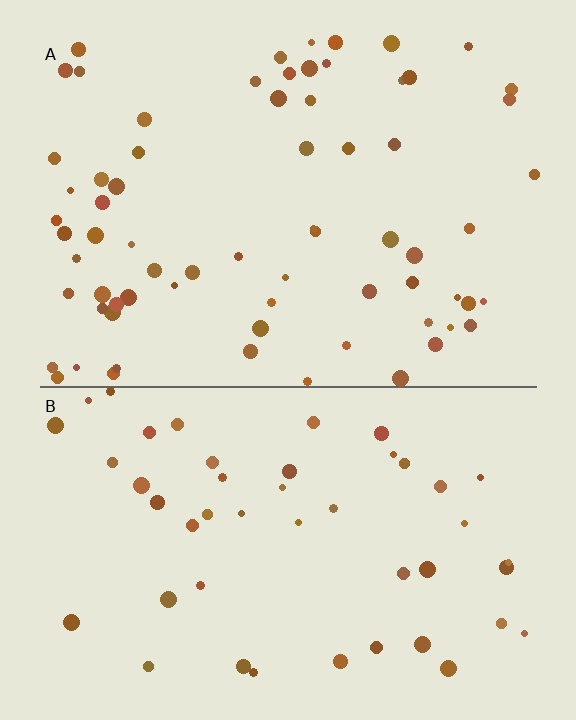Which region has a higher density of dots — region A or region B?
A (the top).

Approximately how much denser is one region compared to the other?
Approximately 1.5× — region A over region B.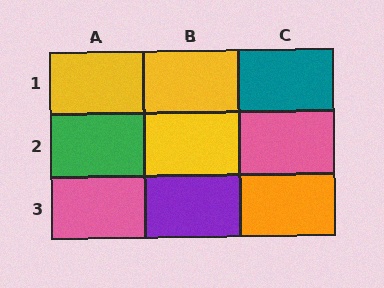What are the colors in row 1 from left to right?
Yellow, yellow, teal.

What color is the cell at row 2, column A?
Green.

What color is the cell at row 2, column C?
Pink.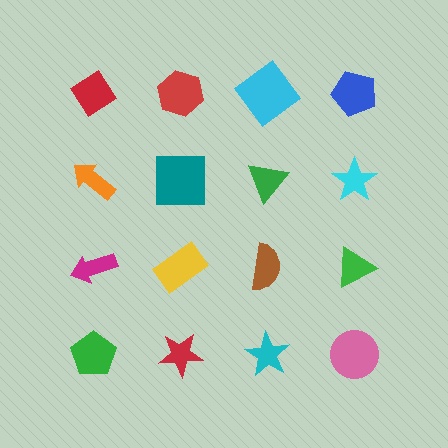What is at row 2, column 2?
A teal square.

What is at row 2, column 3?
A green triangle.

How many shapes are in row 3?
4 shapes.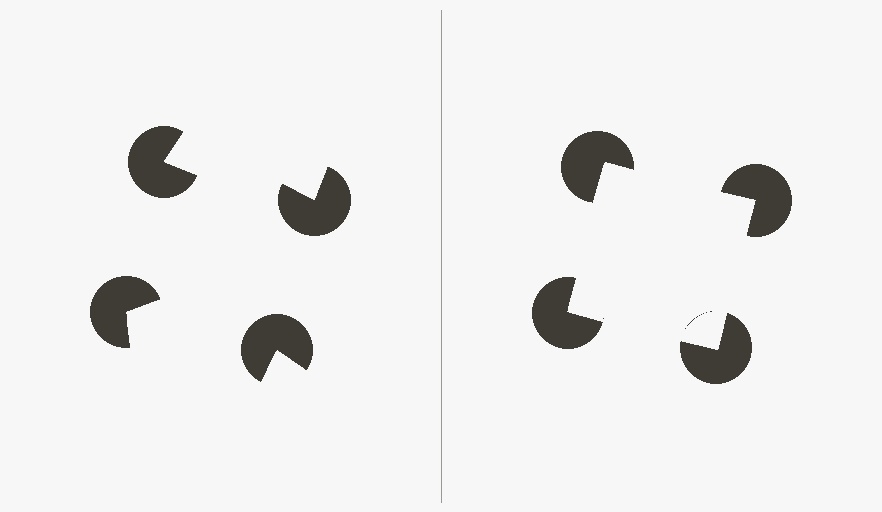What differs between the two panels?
The pac-man discs are positioned identically on both sides; only the wedge orientations differ. On the right they align to a square; on the left they are misaligned.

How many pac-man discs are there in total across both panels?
8 — 4 on each side.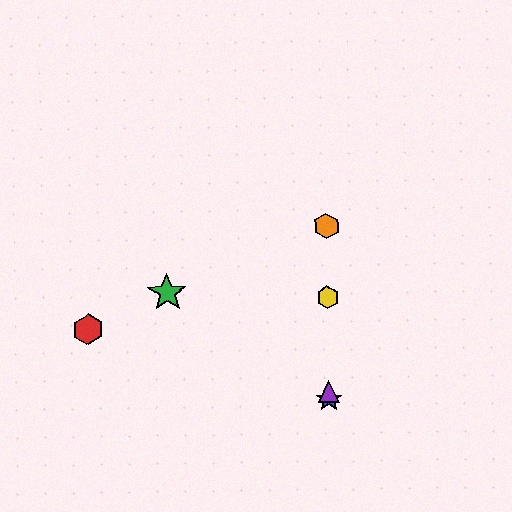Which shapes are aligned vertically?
The blue star, the yellow hexagon, the purple triangle, the orange hexagon are aligned vertically.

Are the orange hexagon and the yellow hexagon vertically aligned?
Yes, both are at x≈327.